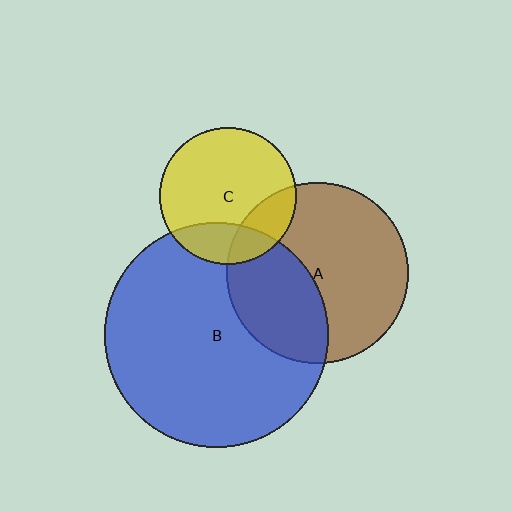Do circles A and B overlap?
Yes.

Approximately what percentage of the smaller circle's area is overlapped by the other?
Approximately 35%.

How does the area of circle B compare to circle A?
Approximately 1.5 times.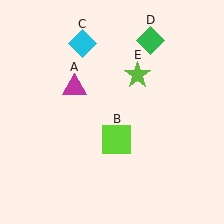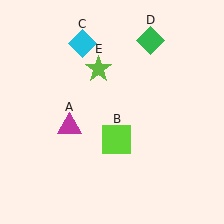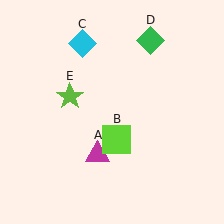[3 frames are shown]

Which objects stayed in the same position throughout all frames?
Lime square (object B) and cyan diamond (object C) and green diamond (object D) remained stationary.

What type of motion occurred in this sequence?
The magenta triangle (object A), lime star (object E) rotated counterclockwise around the center of the scene.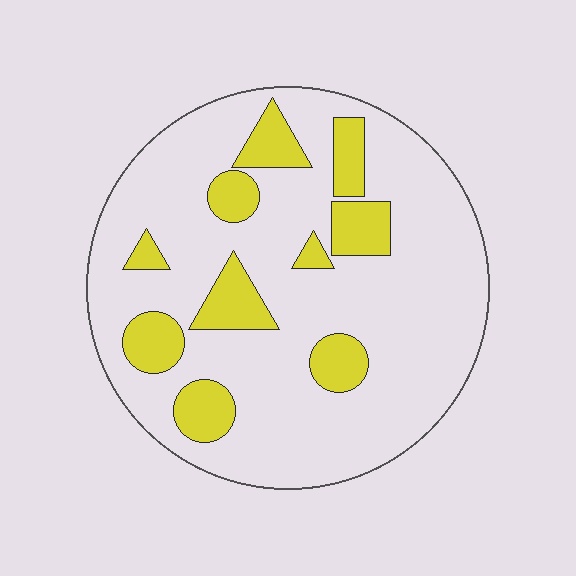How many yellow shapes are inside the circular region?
10.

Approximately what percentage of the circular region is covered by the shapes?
Approximately 20%.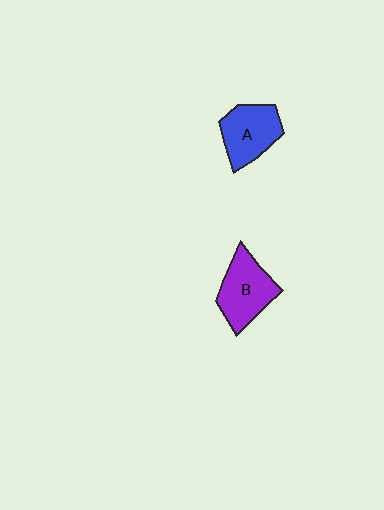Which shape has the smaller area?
Shape A (blue).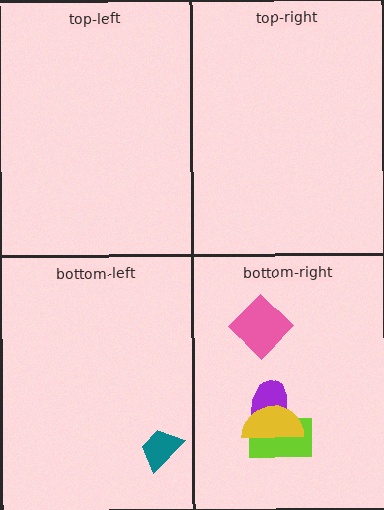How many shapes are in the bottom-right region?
4.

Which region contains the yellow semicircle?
The bottom-right region.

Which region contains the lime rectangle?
The bottom-right region.